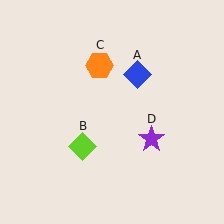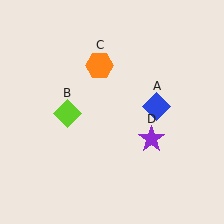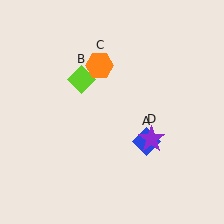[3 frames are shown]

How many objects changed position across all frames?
2 objects changed position: blue diamond (object A), lime diamond (object B).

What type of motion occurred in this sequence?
The blue diamond (object A), lime diamond (object B) rotated clockwise around the center of the scene.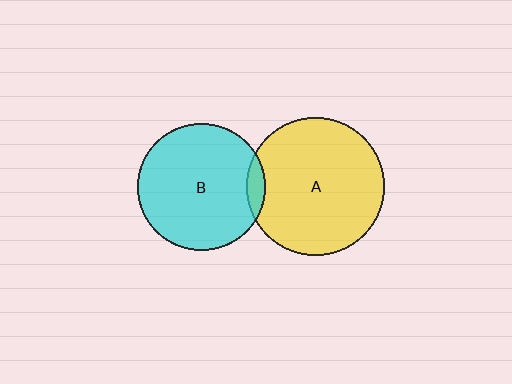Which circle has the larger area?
Circle A (yellow).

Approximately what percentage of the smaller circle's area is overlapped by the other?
Approximately 5%.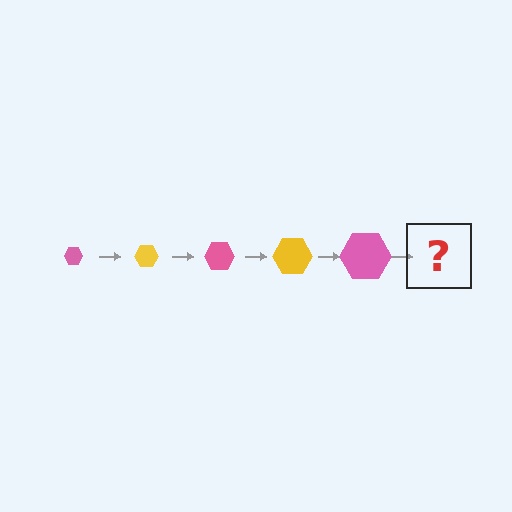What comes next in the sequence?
The next element should be a yellow hexagon, larger than the previous one.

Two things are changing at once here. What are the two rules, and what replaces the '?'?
The two rules are that the hexagon grows larger each step and the color cycles through pink and yellow. The '?' should be a yellow hexagon, larger than the previous one.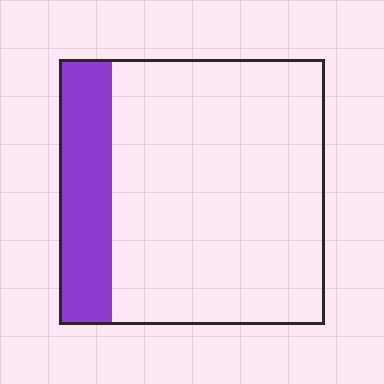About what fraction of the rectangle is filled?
About one fifth (1/5).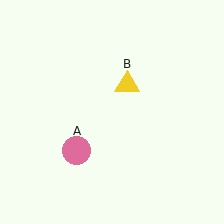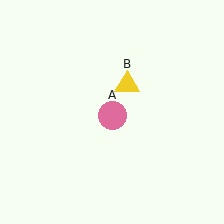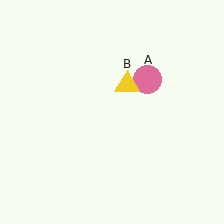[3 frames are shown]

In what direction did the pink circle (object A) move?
The pink circle (object A) moved up and to the right.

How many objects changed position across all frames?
1 object changed position: pink circle (object A).